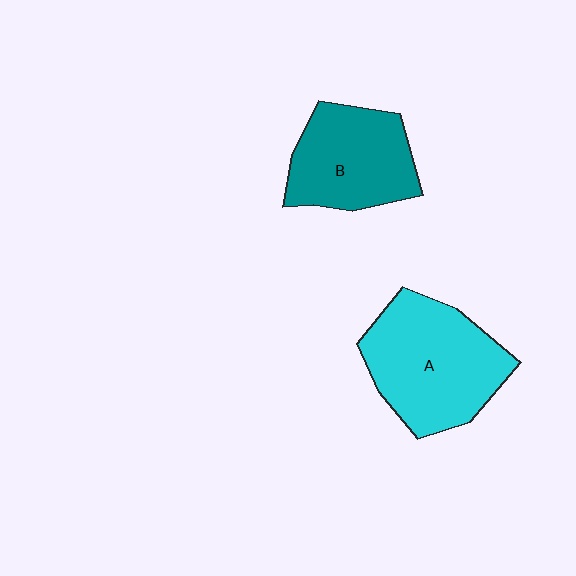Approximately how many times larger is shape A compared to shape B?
Approximately 1.3 times.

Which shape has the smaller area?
Shape B (teal).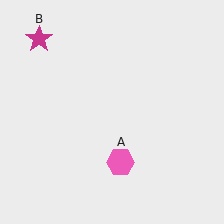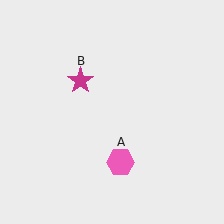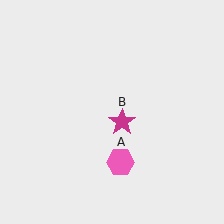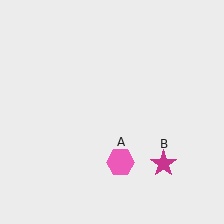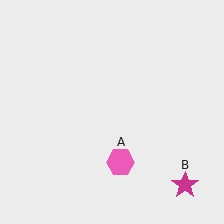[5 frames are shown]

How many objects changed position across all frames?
1 object changed position: magenta star (object B).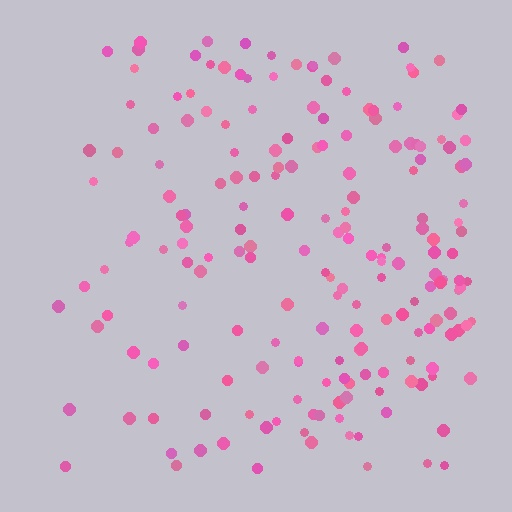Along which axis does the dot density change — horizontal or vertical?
Horizontal.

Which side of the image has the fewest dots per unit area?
The left.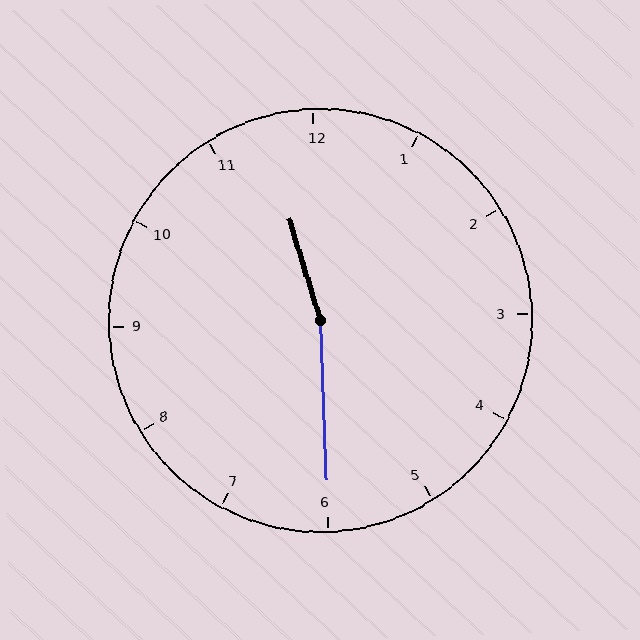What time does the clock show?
11:30.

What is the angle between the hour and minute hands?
Approximately 165 degrees.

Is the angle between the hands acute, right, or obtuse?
It is obtuse.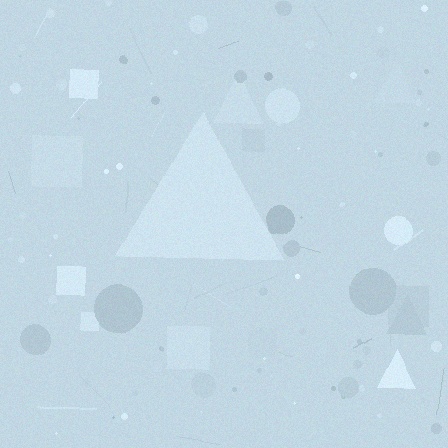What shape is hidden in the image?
A triangle is hidden in the image.